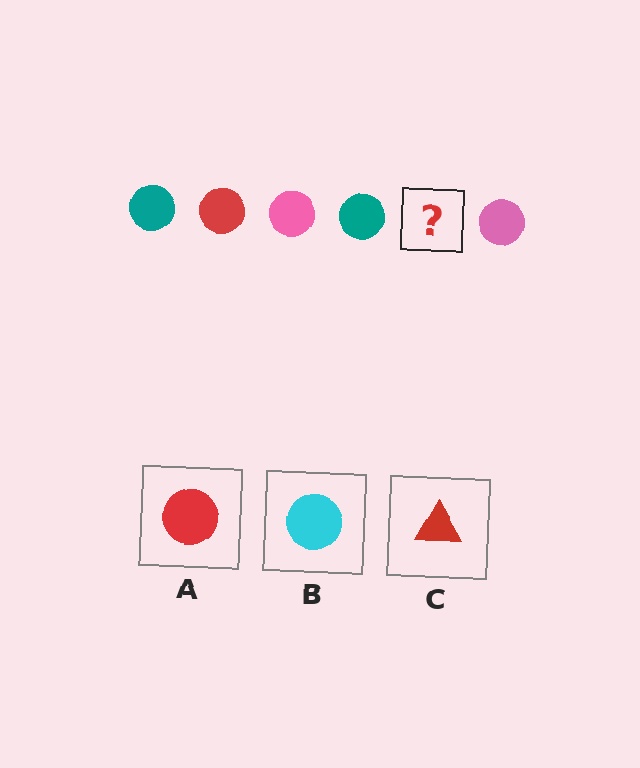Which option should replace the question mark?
Option A.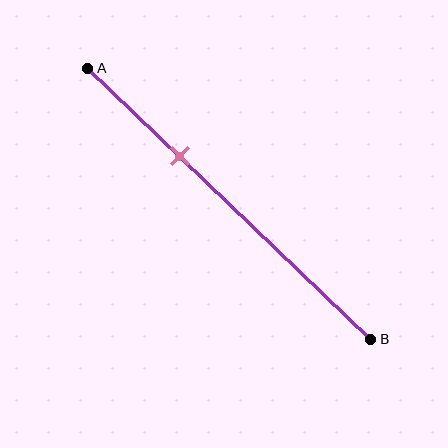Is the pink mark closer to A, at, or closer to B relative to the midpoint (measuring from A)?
The pink mark is closer to point A than the midpoint of segment AB.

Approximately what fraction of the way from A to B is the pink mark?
The pink mark is approximately 30% of the way from A to B.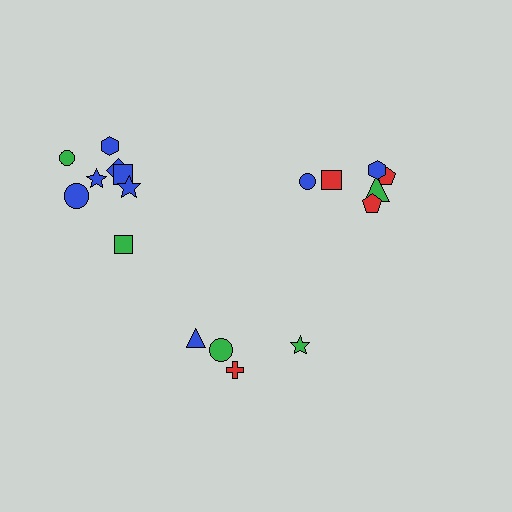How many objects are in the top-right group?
There are 6 objects.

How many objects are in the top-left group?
There are 8 objects.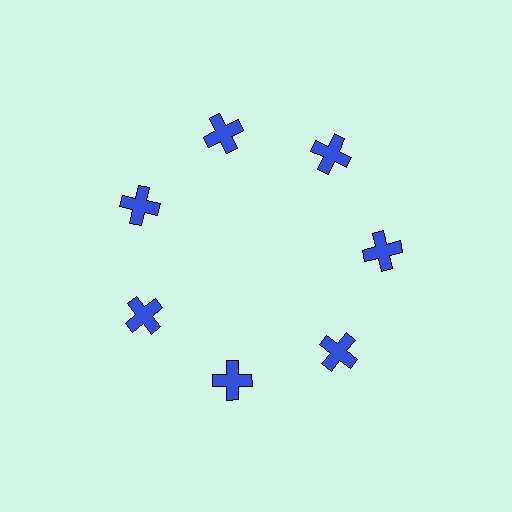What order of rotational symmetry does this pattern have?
This pattern has 7-fold rotational symmetry.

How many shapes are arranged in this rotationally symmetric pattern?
There are 7 shapes, arranged in 7 groups of 1.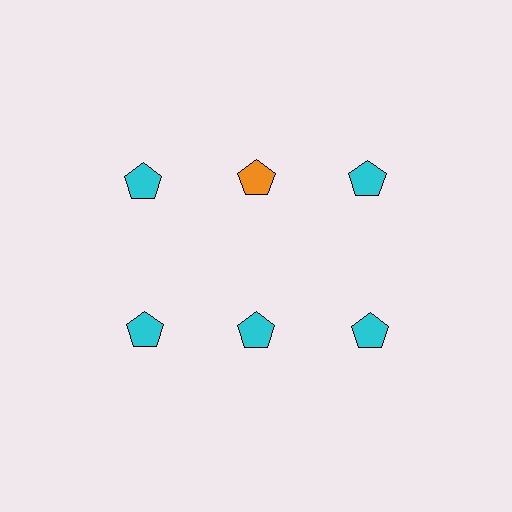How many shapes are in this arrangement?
There are 6 shapes arranged in a grid pattern.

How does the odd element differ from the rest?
It has a different color: orange instead of cyan.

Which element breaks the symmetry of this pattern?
The orange pentagon in the top row, second from left column breaks the symmetry. All other shapes are cyan pentagons.